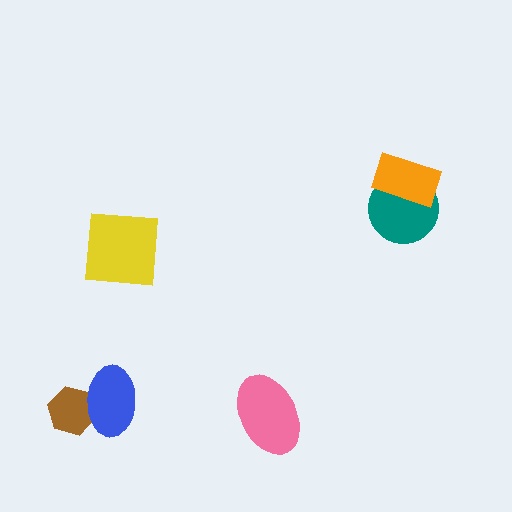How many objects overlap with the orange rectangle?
1 object overlaps with the orange rectangle.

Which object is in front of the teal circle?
The orange rectangle is in front of the teal circle.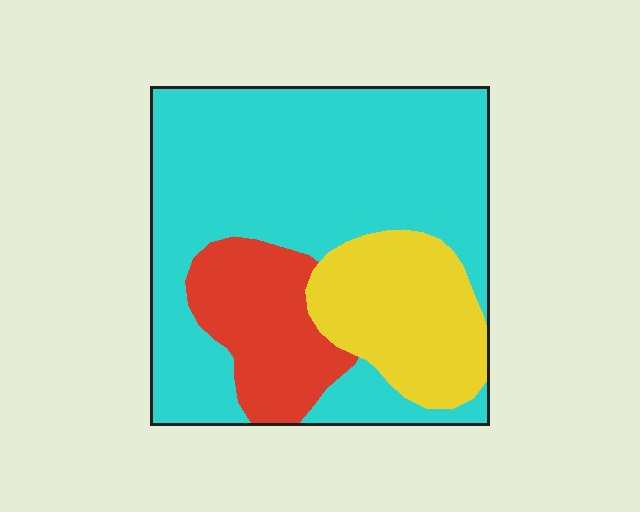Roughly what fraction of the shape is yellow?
Yellow takes up about one fifth (1/5) of the shape.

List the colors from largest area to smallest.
From largest to smallest: cyan, yellow, red.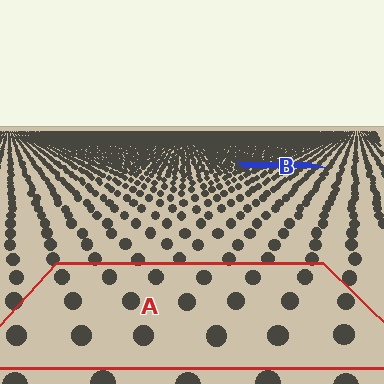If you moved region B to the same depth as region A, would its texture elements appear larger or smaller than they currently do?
They would appear larger. At a closer depth, the same texture elements are projected at a bigger on-screen size.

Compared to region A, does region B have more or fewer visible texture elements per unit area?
Region B has more texture elements per unit area — they are packed more densely because it is farther away.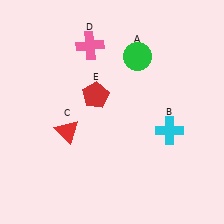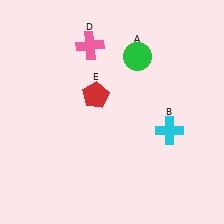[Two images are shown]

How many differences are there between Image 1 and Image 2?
There is 1 difference between the two images.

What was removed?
The red triangle (C) was removed in Image 2.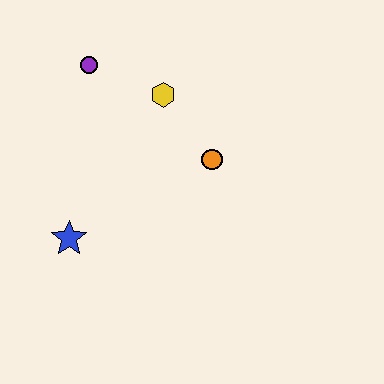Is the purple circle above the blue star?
Yes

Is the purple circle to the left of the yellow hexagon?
Yes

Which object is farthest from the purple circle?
The blue star is farthest from the purple circle.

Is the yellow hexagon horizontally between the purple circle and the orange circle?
Yes